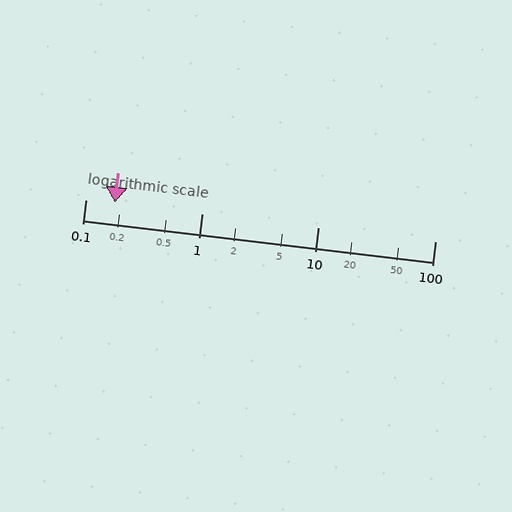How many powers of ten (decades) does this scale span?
The scale spans 3 decades, from 0.1 to 100.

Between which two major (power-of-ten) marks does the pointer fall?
The pointer is between 0.1 and 1.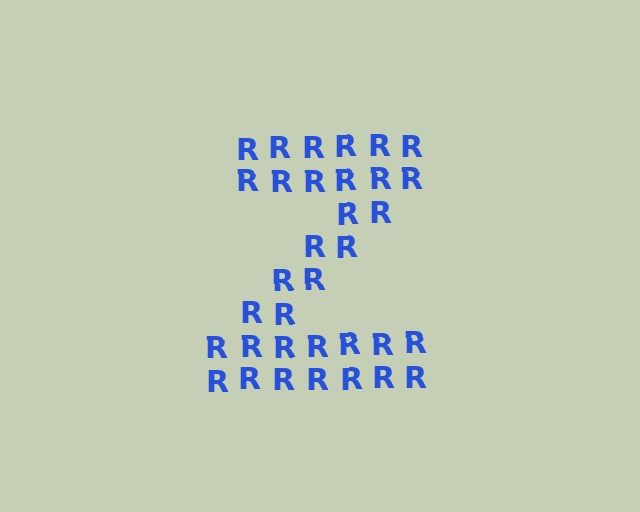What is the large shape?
The large shape is the letter Z.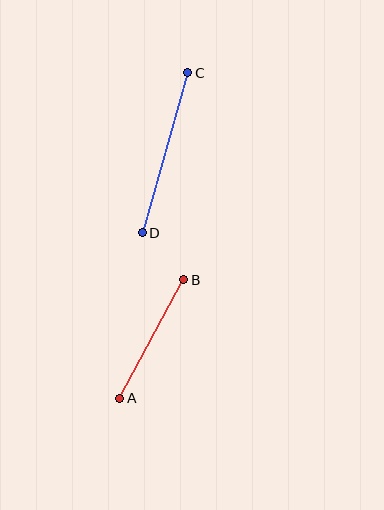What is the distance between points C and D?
The distance is approximately 166 pixels.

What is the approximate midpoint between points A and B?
The midpoint is at approximately (152, 339) pixels.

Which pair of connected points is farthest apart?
Points C and D are farthest apart.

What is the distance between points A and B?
The distance is approximately 135 pixels.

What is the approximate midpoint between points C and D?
The midpoint is at approximately (165, 153) pixels.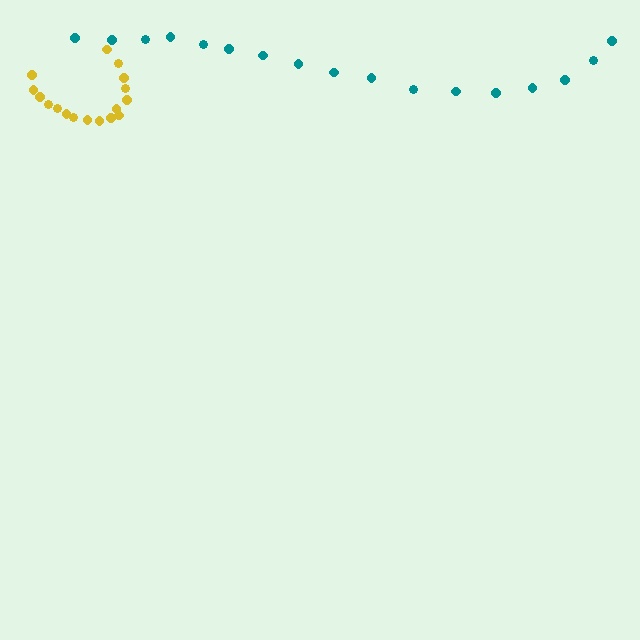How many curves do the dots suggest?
There are 2 distinct paths.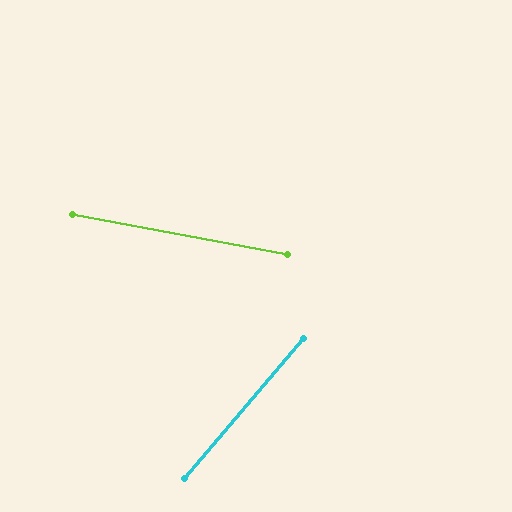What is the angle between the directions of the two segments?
Approximately 60 degrees.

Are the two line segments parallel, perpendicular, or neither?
Neither parallel nor perpendicular — they differ by about 60°.